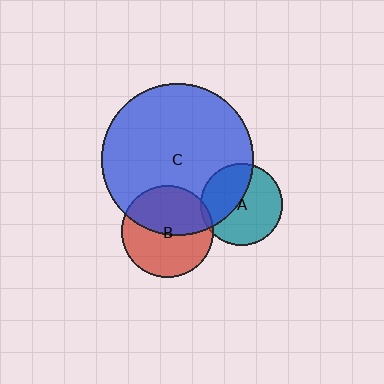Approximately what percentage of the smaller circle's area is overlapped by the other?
Approximately 45%.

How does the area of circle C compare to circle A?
Approximately 3.4 times.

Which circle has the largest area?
Circle C (blue).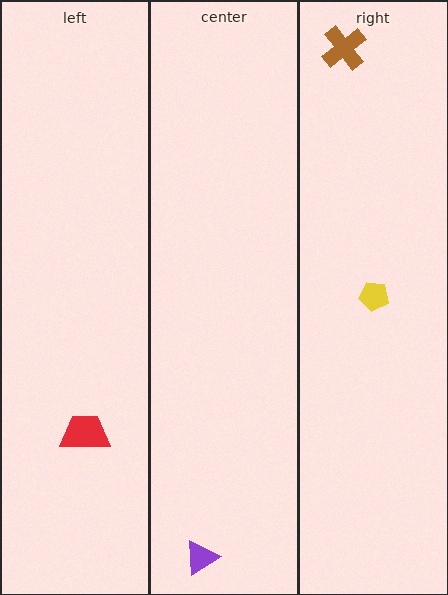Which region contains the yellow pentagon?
The right region.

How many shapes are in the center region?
1.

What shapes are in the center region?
The purple triangle.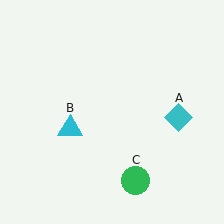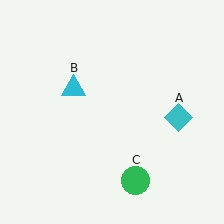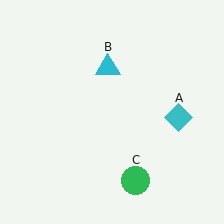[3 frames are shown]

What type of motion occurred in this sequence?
The cyan triangle (object B) rotated clockwise around the center of the scene.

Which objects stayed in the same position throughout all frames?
Cyan diamond (object A) and green circle (object C) remained stationary.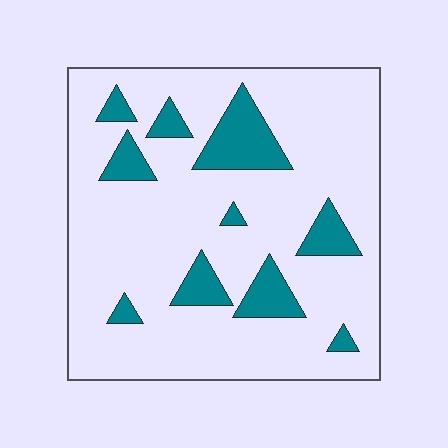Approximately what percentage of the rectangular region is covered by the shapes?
Approximately 15%.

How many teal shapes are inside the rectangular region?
10.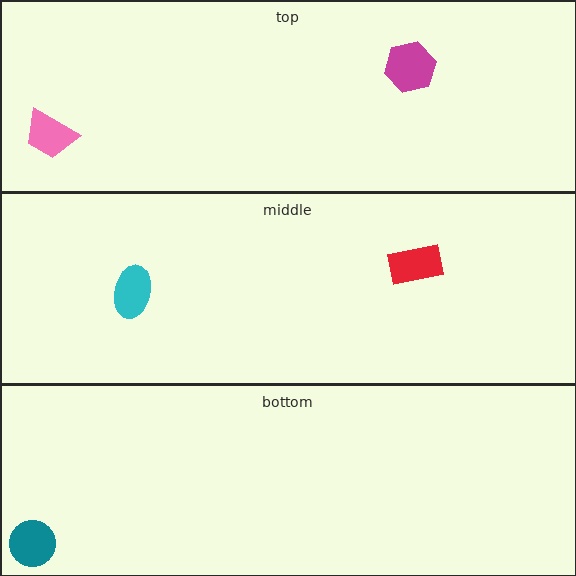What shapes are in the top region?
The magenta hexagon, the pink trapezoid.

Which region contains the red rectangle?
The middle region.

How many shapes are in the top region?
2.